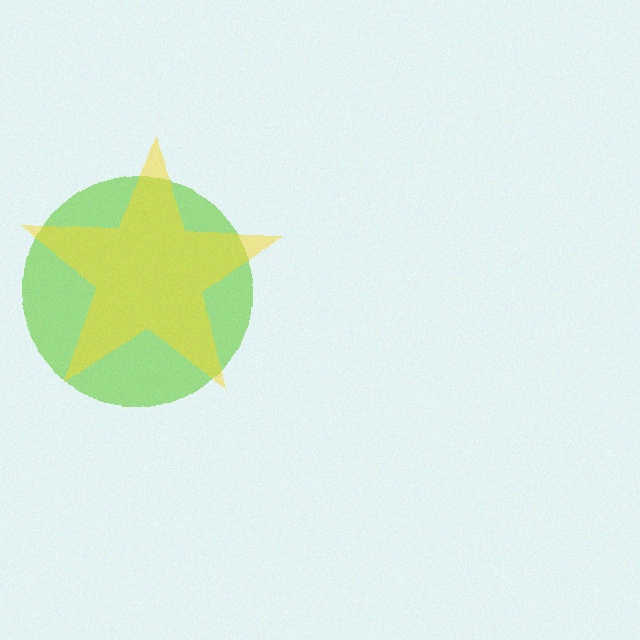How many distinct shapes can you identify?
There are 2 distinct shapes: a lime circle, a yellow star.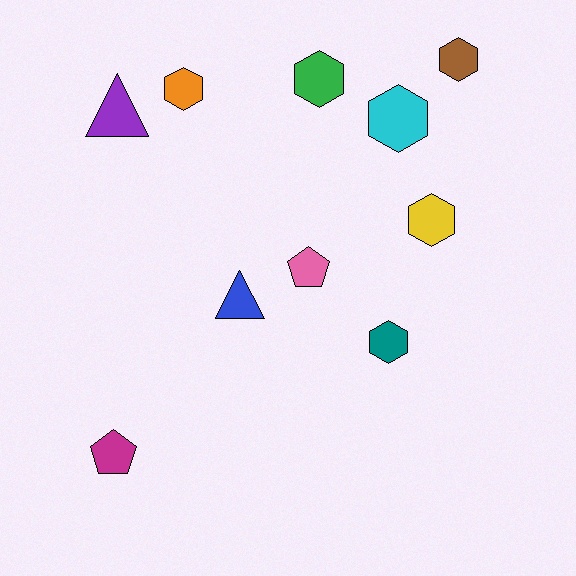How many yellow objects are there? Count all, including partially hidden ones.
There is 1 yellow object.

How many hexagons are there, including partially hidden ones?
There are 6 hexagons.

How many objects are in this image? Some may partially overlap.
There are 10 objects.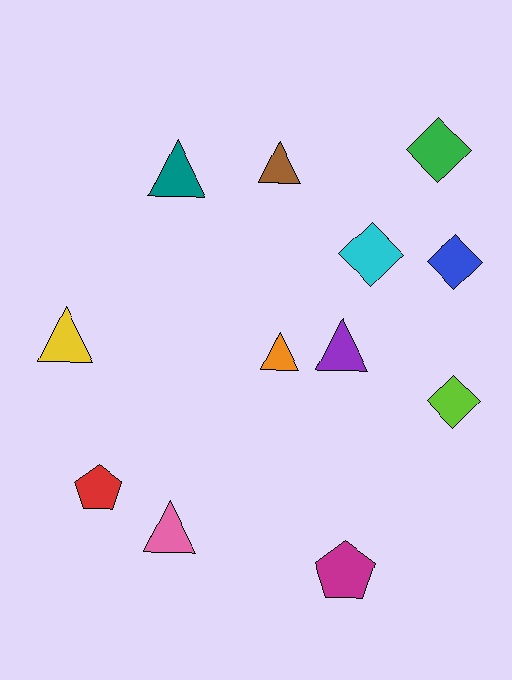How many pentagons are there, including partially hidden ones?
There are 2 pentagons.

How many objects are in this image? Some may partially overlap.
There are 12 objects.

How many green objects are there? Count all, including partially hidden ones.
There is 1 green object.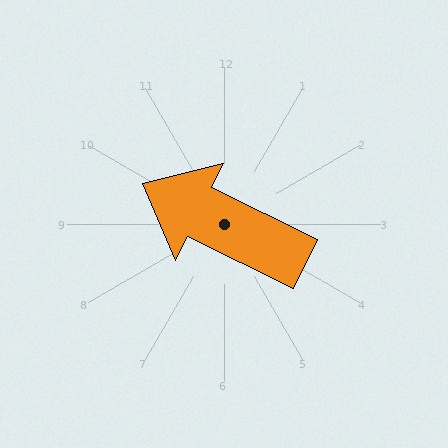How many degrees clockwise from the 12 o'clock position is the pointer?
Approximately 296 degrees.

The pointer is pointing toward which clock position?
Roughly 10 o'clock.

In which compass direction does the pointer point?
Northwest.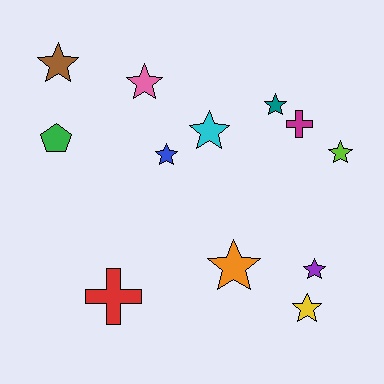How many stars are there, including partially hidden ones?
There are 9 stars.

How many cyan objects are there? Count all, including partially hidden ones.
There is 1 cyan object.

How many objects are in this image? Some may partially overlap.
There are 12 objects.